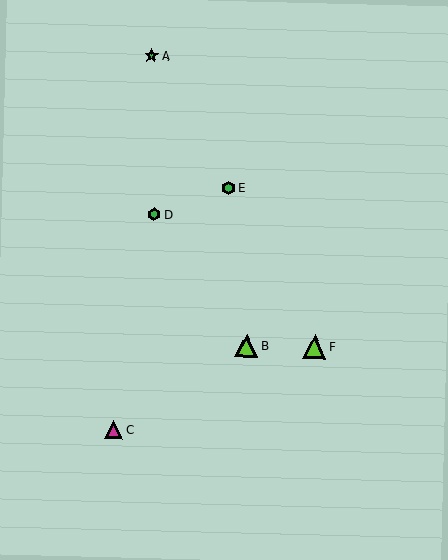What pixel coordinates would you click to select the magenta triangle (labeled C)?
Click at (114, 430) to select the magenta triangle C.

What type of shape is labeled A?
Shape A is a green star.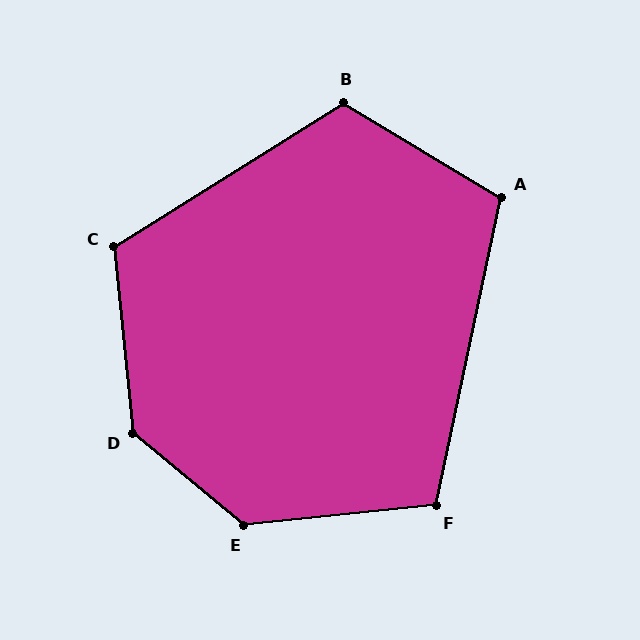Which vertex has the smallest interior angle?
F, at approximately 108 degrees.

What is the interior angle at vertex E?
Approximately 134 degrees (obtuse).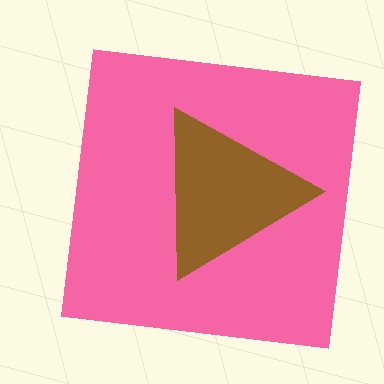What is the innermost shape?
The brown triangle.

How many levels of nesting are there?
2.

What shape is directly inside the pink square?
The brown triangle.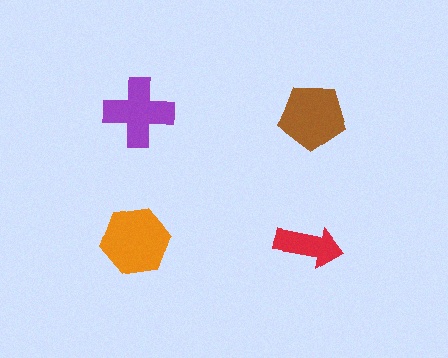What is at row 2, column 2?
A red arrow.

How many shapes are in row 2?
2 shapes.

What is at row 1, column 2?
A brown pentagon.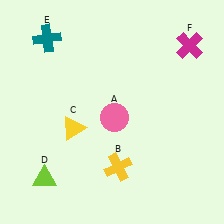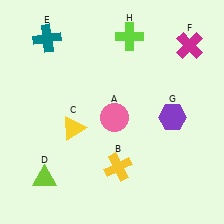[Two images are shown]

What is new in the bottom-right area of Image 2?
A purple hexagon (G) was added in the bottom-right area of Image 2.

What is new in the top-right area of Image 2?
A lime cross (H) was added in the top-right area of Image 2.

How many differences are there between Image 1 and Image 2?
There are 2 differences between the two images.